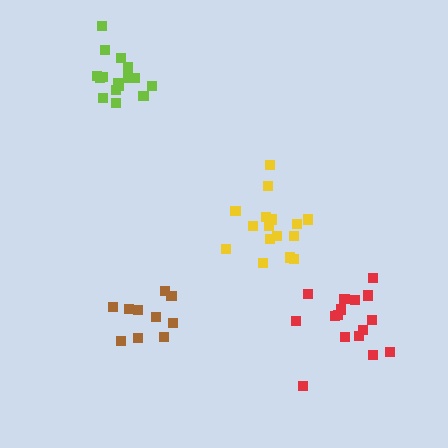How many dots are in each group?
Group 1: 10 dots, Group 2: 16 dots, Group 3: 16 dots, Group 4: 16 dots (58 total).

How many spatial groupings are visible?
There are 4 spatial groupings.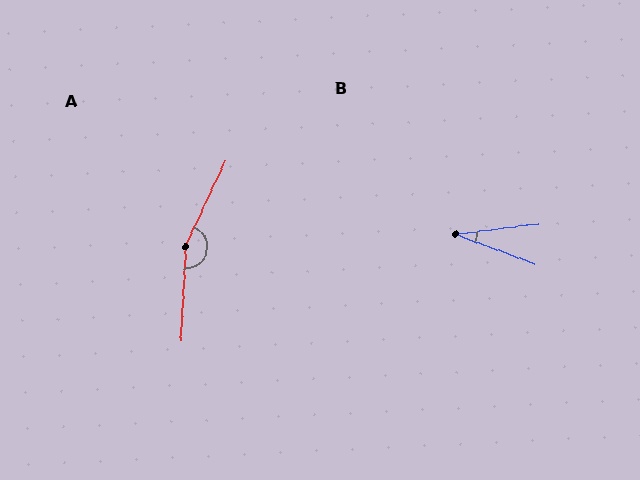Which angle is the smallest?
B, at approximately 28 degrees.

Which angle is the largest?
A, at approximately 158 degrees.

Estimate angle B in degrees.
Approximately 28 degrees.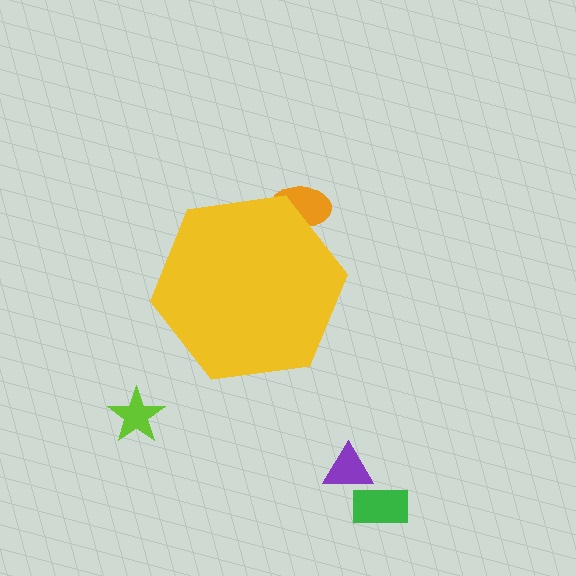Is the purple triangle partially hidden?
No, the purple triangle is fully visible.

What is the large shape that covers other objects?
A yellow hexagon.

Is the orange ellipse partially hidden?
Yes, the orange ellipse is partially hidden behind the yellow hexagon.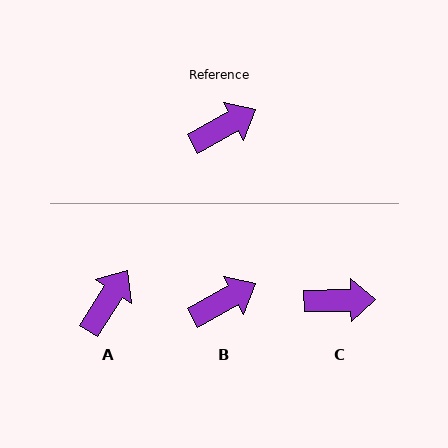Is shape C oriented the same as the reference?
No, it is off by about 28 degrees.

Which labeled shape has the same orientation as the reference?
B.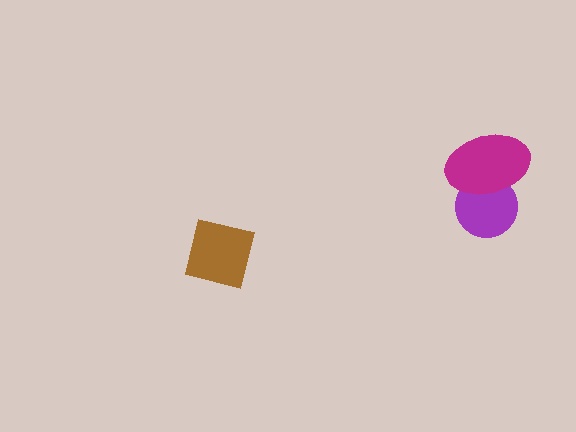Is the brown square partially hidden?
No, no other shape covers it.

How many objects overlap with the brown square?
0 objects overlap with the brown square.